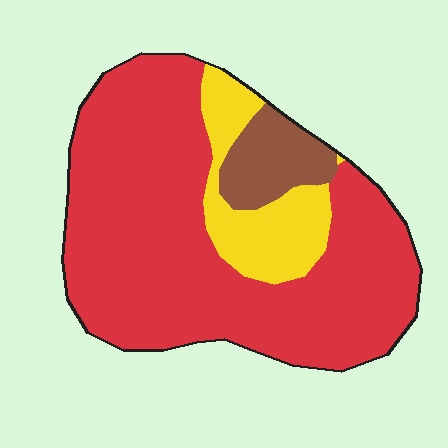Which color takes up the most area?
Red, at roughly 75%.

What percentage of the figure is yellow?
Yellow takes up less than a sixth of the figure.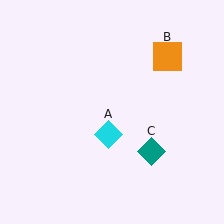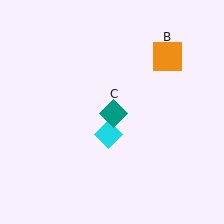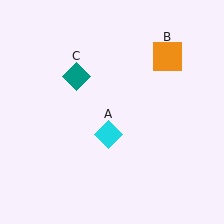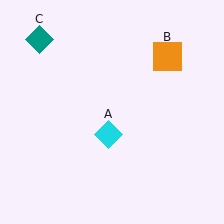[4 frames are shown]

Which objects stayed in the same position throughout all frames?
Cyan diamond (object A) and orange square (object B) remained stationary.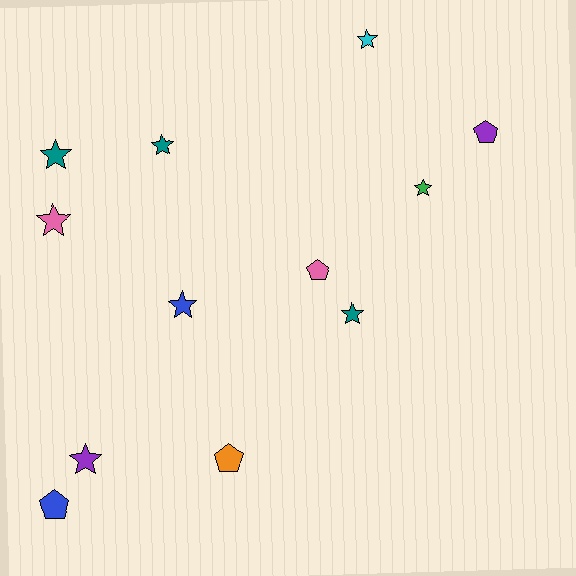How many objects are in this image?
There are 12 objects.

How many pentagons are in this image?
There are 4 pentagons.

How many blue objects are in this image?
There are 2 blue objects.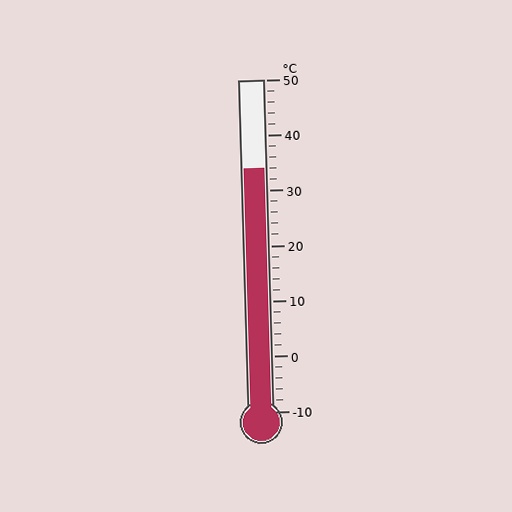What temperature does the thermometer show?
The thermometer shows approximately 34°C.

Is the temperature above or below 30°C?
The temperature is above 30°C.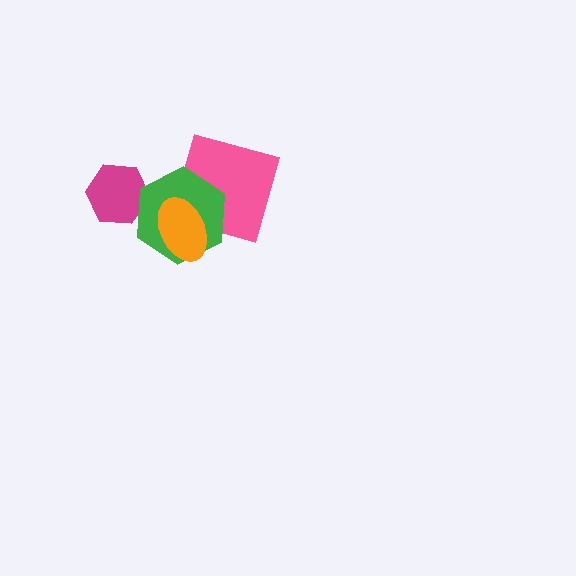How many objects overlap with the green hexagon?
3 objects overlap with the green hexagon.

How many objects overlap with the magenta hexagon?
1 object overlaps with the magenta hexagon.